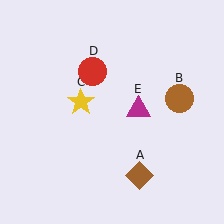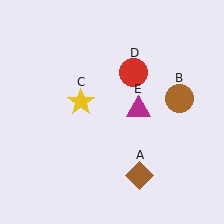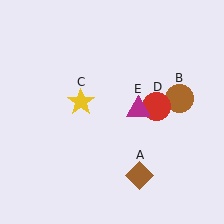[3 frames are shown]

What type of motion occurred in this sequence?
The red circle (object D) rotated clockwise around the center of the scene.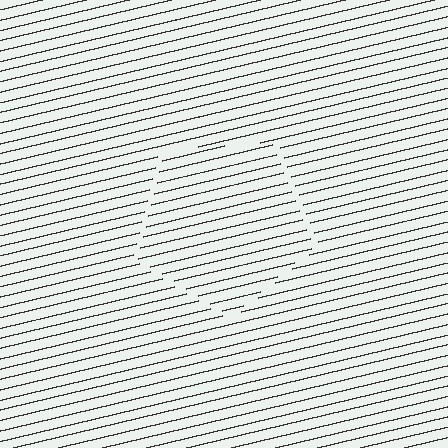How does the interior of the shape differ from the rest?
The interior of the shape contains the same grating, shifted by half a period — the contour is defined by the phase discontinuity where line-ends from the inner and outer gratings abut.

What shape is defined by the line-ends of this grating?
An illusory pentagon. The interior of the shape contains the same grating, shifted by half a period — the contour is defined by the phase discontinuity where line-ends from the inner and outer gratings abut.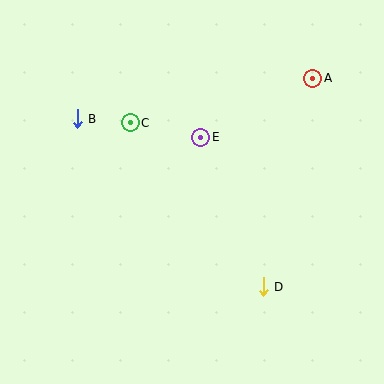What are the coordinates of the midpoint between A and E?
The midpoint between A and E is at (257, 108).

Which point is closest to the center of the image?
Point E at (201, 137) is closest to the center.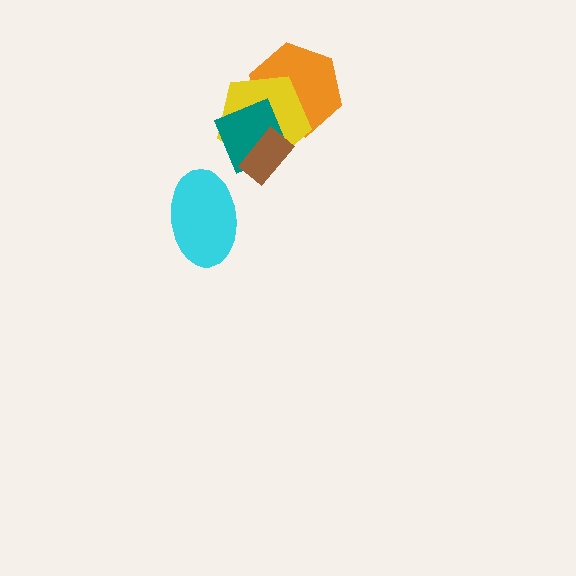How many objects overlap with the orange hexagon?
2 objects overlap with the orange hexagon.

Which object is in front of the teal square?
The brown rectangle is in front of the teal square.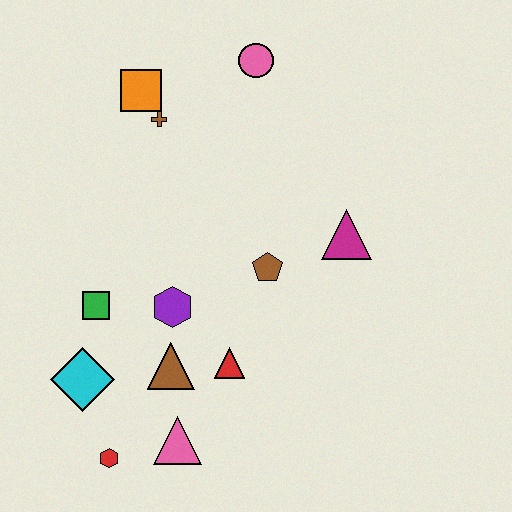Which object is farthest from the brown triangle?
The pink circle is farthest from the brown triangle.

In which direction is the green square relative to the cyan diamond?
The green square is above the cyan diamond.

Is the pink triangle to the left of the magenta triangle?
Yes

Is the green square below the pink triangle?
No